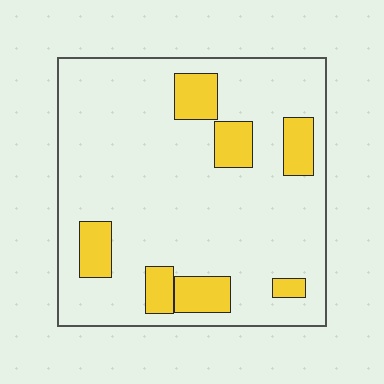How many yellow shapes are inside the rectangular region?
7.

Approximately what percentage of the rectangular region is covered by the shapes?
Approximately 15%.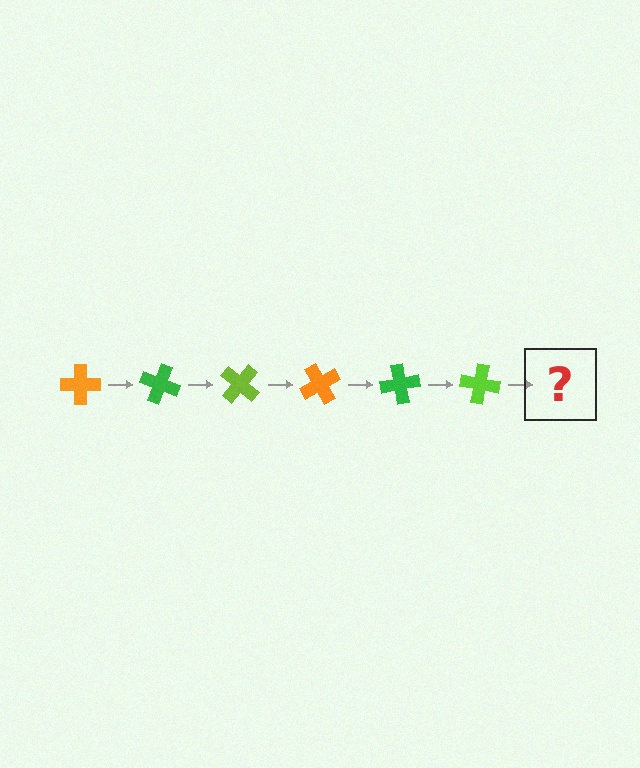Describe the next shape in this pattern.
It should be an orange cross, rotated 120 degrees from the start.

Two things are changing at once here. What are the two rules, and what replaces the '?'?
The two rules are that it rotates 20 degrees each step and the color cycles through orange, green, and lime. The '?' should be an orange cross, rotated 120 degrees from the start.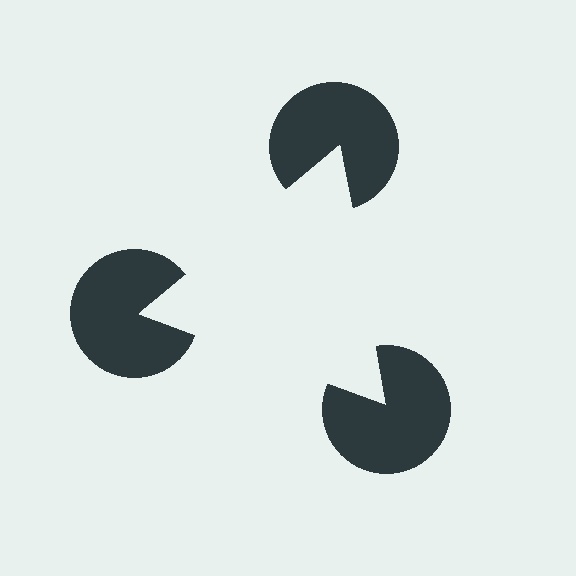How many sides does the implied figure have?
3 sides.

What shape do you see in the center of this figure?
An illusory triangle — its edges are inferred from the aligned wedge cuts in the pac-man discs, not physically drawn.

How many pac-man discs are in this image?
There are 3 — one at each vertex of the illusory triangle.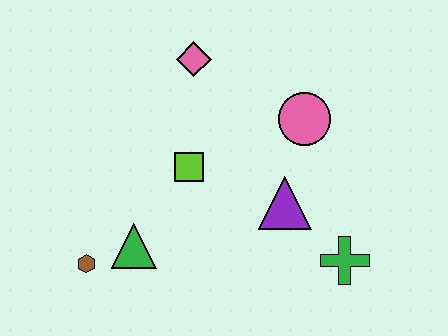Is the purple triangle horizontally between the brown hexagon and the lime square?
No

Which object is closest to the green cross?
The purple triangle is closest to the green cross.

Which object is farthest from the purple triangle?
The brown hexagon is farthest from the purple triangle.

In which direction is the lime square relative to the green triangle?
The lime square is above the green triangle.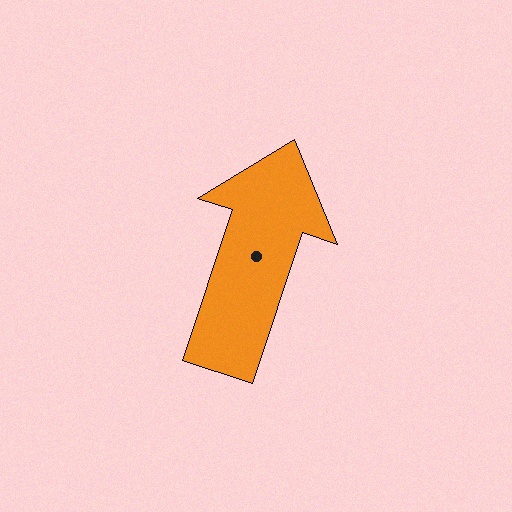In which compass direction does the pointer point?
North.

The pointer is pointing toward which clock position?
Roughly 1 o'clock.